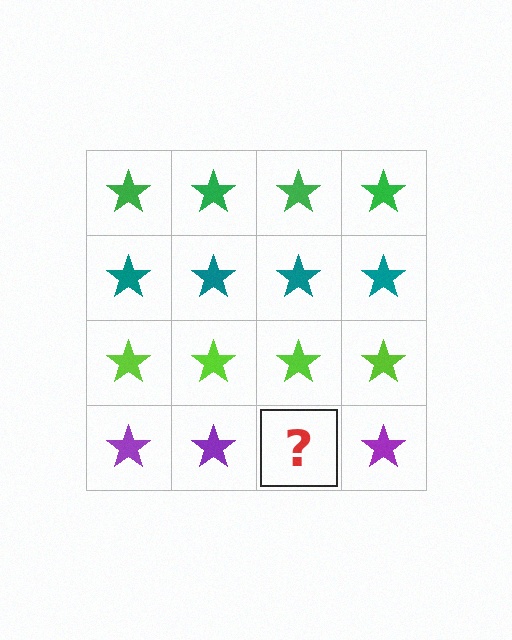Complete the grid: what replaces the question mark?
The question mark should be replaced with a purple star.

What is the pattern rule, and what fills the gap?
The rule is that each row has a consistent color. The gap should be filled with a purple star.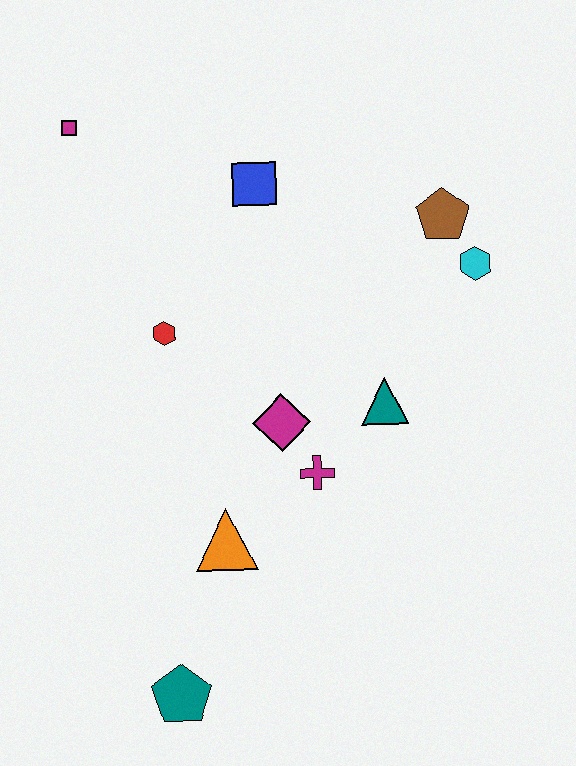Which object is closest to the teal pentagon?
The orange triangle is closest to the teal pentagon.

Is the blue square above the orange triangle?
Yes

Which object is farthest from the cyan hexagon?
The teal pentagon is farthest from the cyan hexagon.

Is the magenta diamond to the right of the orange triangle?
Yes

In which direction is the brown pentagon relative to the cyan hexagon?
The brown pentagon is above the cyan hexagon.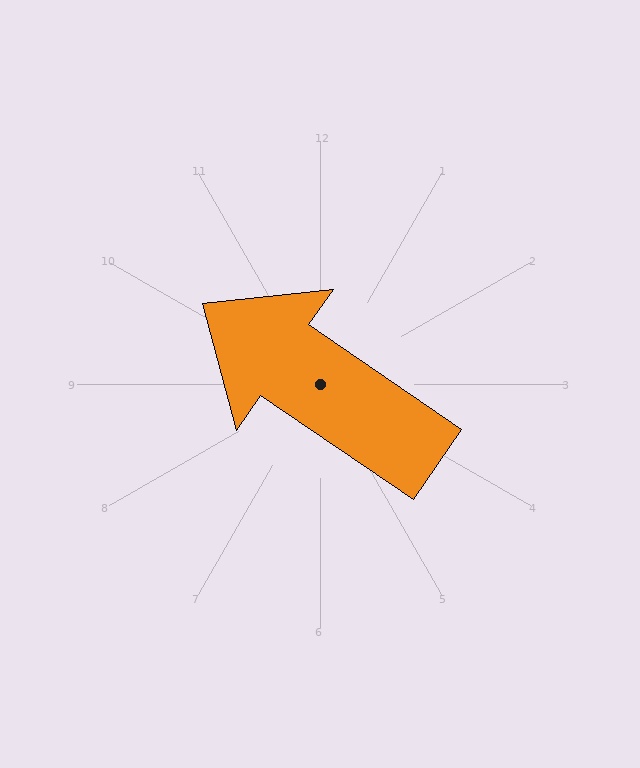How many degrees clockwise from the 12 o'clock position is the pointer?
Approximately 304 degrees.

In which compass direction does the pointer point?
Northwest.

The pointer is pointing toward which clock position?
Roughly 10 o'clock.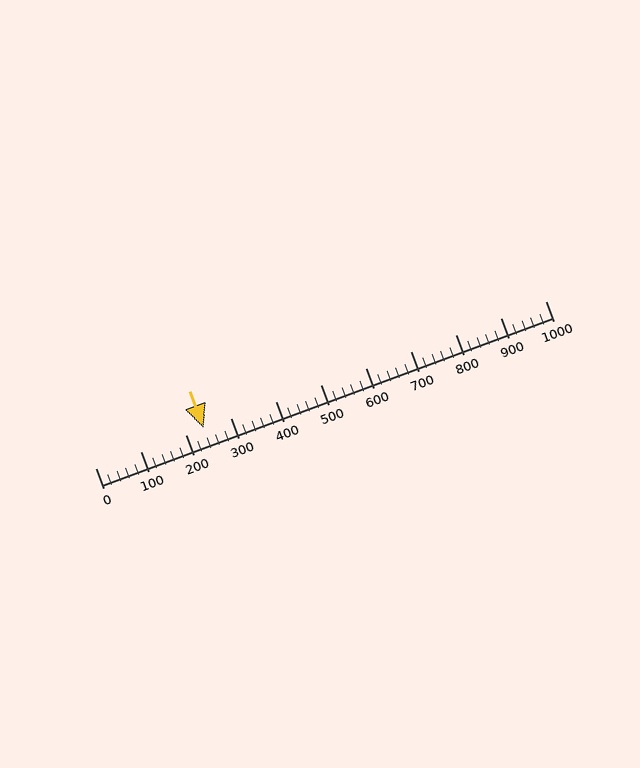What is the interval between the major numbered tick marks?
The major tick marks are spaced 100 units apart.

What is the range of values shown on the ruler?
The ruler shows values from 0 to 1000.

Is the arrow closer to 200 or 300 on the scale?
The arrow is closer to 200.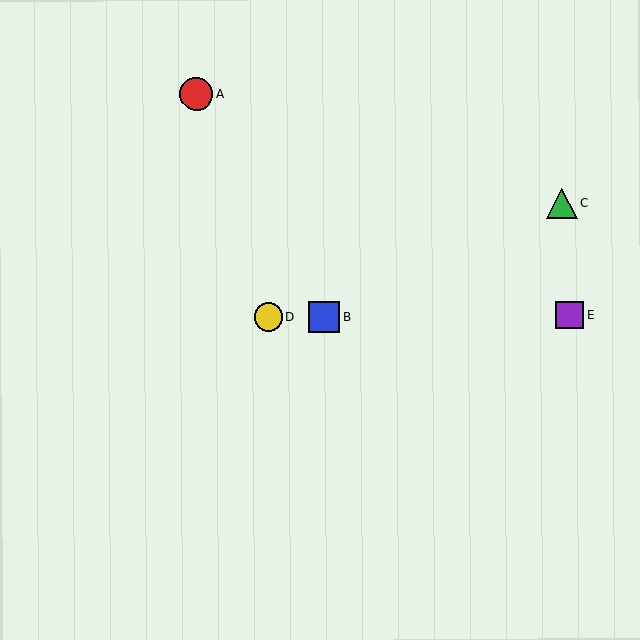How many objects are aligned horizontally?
3 objects (B, D, E) are aligned horizontally.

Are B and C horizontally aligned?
No, B is at y≈317 and C is at y≈204.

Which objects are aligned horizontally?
Objects B, D, E are aligned horizontally.